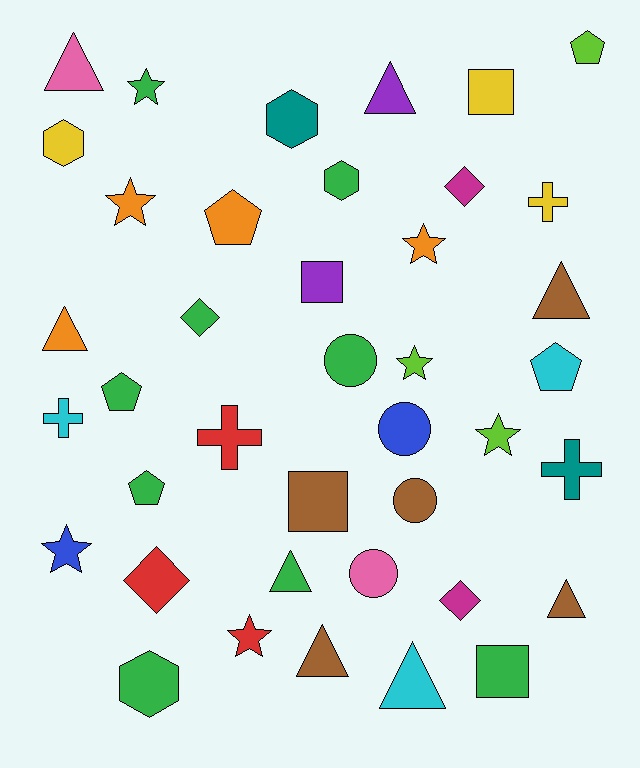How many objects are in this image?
There are 40 objects.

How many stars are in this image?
There are 7 stars.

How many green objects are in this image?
There are 9 green objects.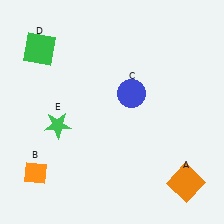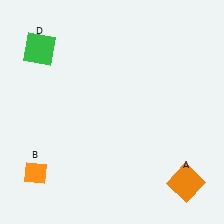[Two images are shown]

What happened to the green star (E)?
The green star (E) was removed in Image 2. It was in the bottom-left area of Image 1.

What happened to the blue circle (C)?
The blue circle (C) was removed in Image 2. It was in the top-right area of Image 1.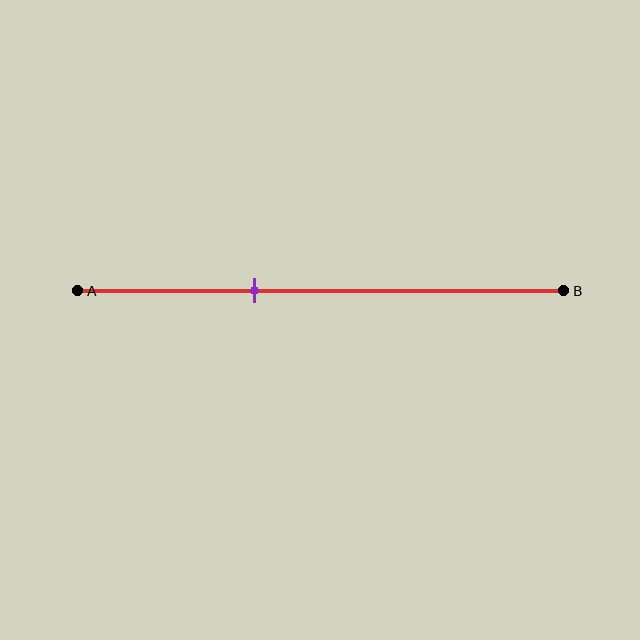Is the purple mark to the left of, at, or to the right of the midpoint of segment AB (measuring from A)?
The purple mark is to the left of the midpoint of segment AB.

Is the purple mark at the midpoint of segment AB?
No, the mark is at about 35% from A, not at the 50% midpoint.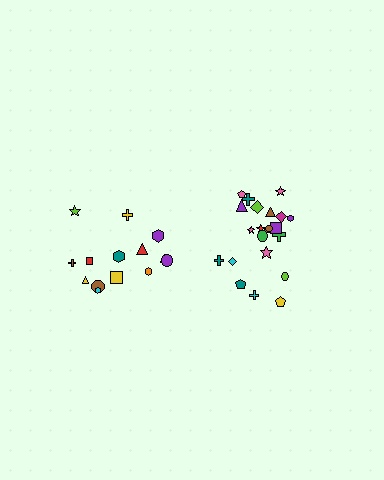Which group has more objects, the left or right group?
The right group.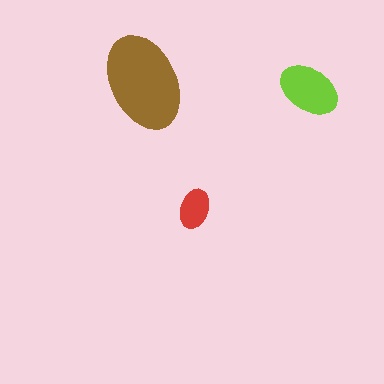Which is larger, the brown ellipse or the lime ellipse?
The brown one.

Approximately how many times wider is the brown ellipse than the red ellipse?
About 2.5 times wider.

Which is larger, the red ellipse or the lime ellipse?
The lime one.